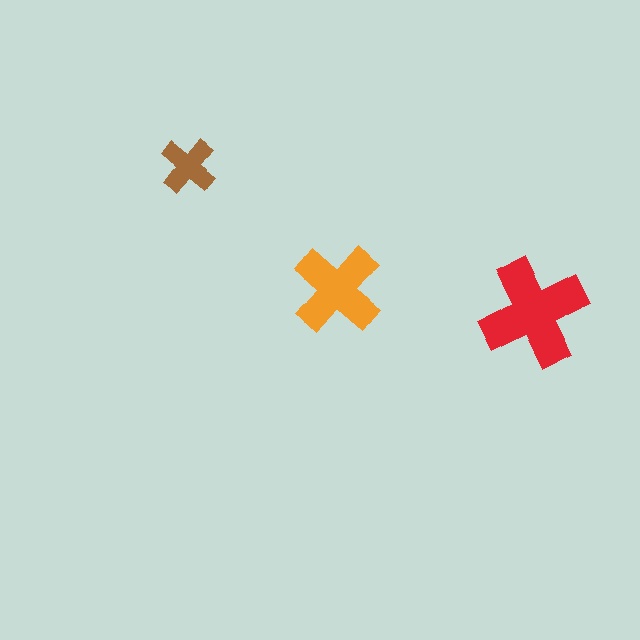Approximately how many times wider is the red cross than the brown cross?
About 2 times wider.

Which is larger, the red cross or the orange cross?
The red one.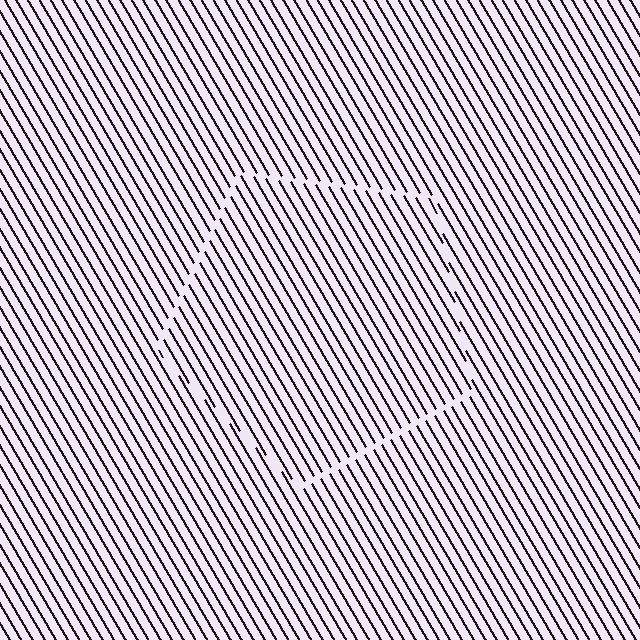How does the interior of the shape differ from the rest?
The interior of the shape contains the same grating, shifted by half a period — the contour is defined by the phase discontinuity where line-ends from the inner and outer gratings abut.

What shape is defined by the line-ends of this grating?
An illusory pentagon. The interior of the shape contains the same grating, shifted by half a period — the contour is defined by the phase discontinuity where line-ends from the inner and outer gratings abut.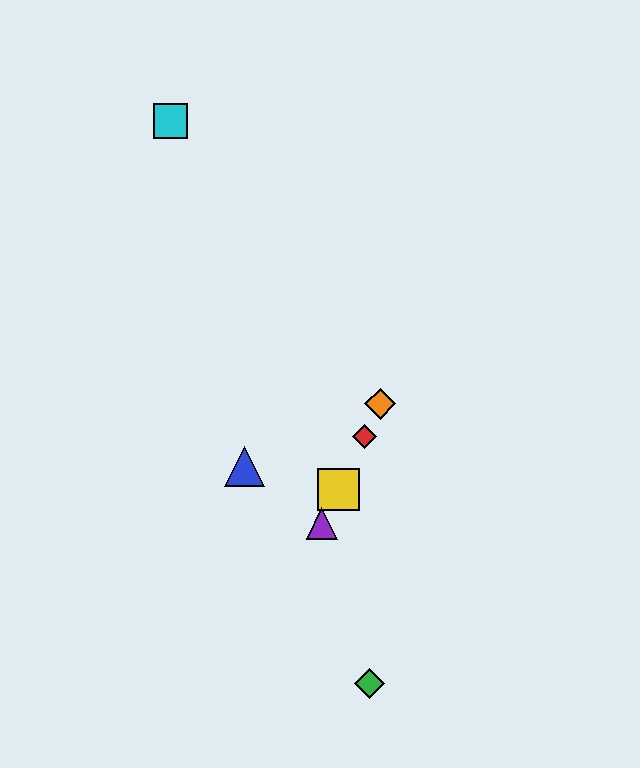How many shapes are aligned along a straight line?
4 shapes (the red diamond, the yellow square, the purple triangle, the orange diamond) are aligned along a straight line.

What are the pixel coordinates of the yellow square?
The yellow square is at (339, 489).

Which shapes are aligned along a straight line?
The red diamond, the yellow square, the purple triangle, the orange diamond are aligned along a straight line.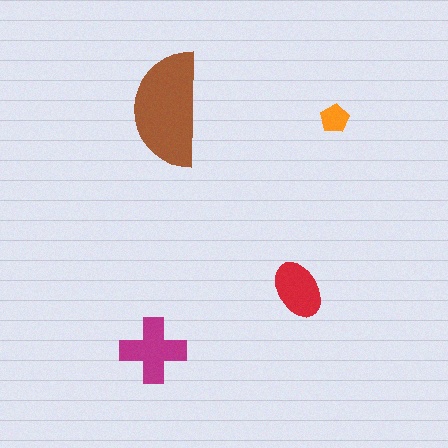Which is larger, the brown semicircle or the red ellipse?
The brown semicircle.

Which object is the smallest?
The orange pentagon.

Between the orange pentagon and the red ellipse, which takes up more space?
The red ellipse.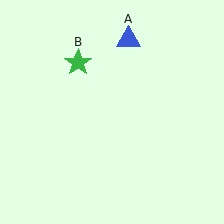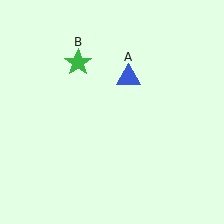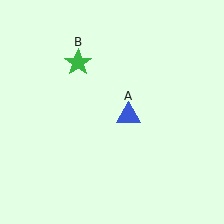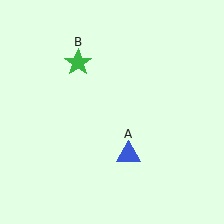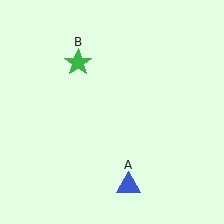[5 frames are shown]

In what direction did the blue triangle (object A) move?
The blue triangle (object A) moved down.